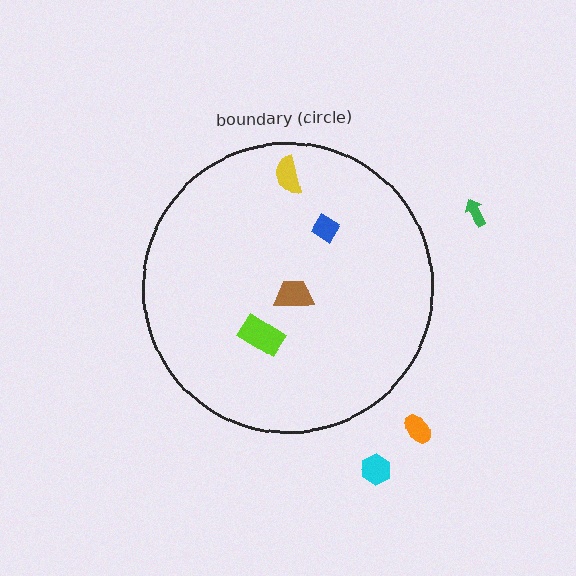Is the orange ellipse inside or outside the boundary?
Outside.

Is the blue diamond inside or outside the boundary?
Inside.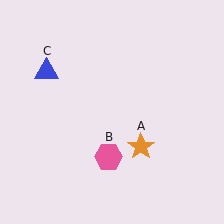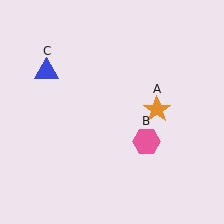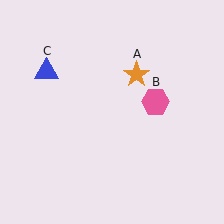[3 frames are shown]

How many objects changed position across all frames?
2 objects changed position: orange star (object A), pink hexagon (object B).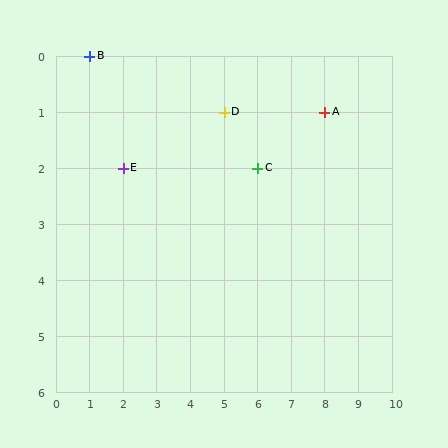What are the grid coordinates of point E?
Point E is at grid coordinates (2, 2).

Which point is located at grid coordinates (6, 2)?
Point C is at (6, 2).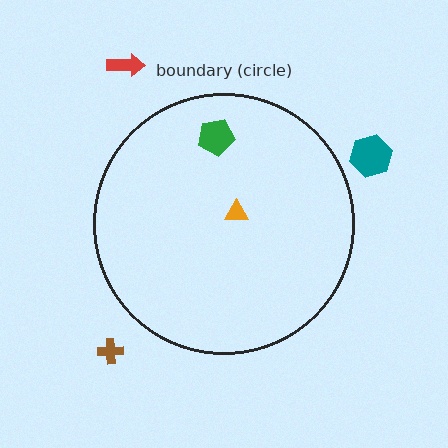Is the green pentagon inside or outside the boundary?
Inside.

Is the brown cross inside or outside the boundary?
Outside.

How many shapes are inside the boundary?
2 inside, 3 outside.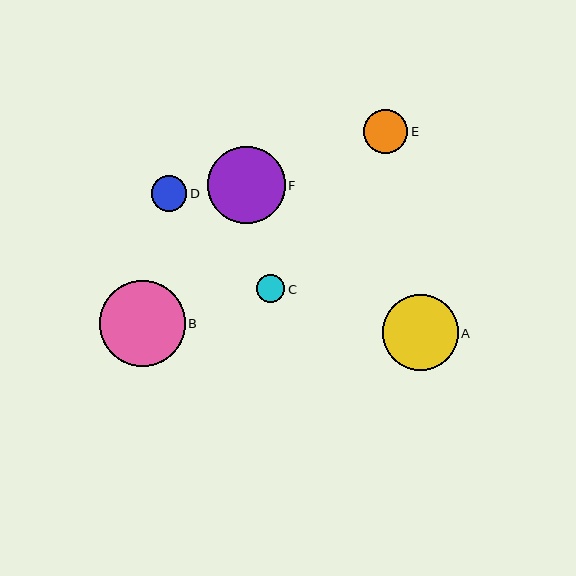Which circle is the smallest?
Circle C is the smallest with a size of approximately 28 pixels.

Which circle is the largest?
Circle B is the largest with a size of approximately 86 pixels.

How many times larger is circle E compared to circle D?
Circle E is approximately 1.2 times the size of circle D.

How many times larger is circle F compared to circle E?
Circle F is approximately 1.8 times the size of circle E.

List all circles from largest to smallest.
From largest to smallest: B, F, A, E, D, C.